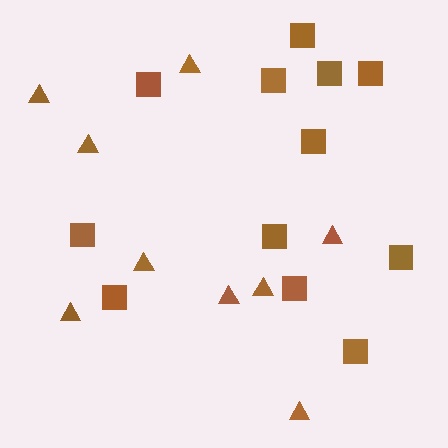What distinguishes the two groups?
There are 2 groups: one group of triangles (9) and one group of squares (12).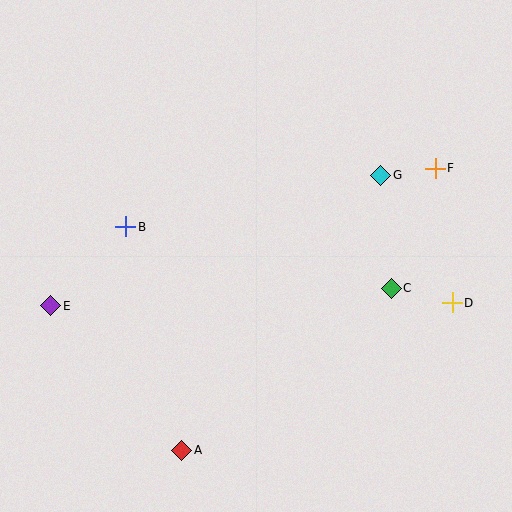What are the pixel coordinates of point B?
Point B is at (126, 227).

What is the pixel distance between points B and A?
The distance between B and A is 230 pixels.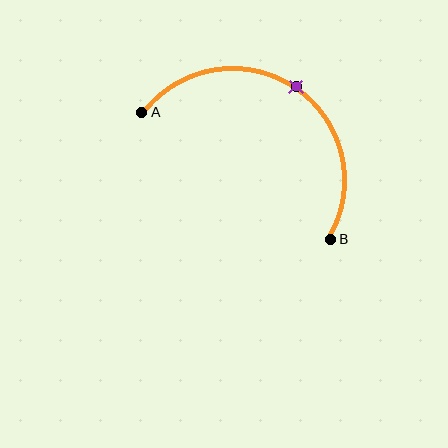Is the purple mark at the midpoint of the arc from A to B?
Yes. The purple mark lies on the arc at equal arc-length from both A and B — it is the arc midpoint.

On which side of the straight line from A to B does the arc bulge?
The arc bulges above and to the right of the straight line connecting A and B.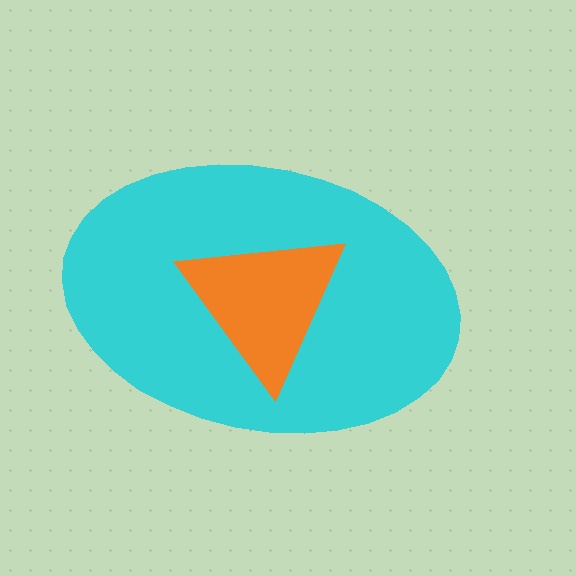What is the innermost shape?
The orange triangle.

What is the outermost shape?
The cyan ellipse.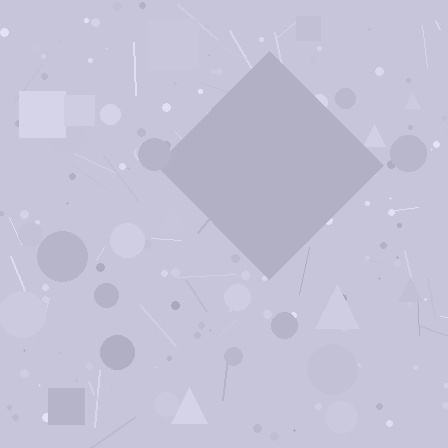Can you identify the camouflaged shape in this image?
The camouflaged shape is a diamond.